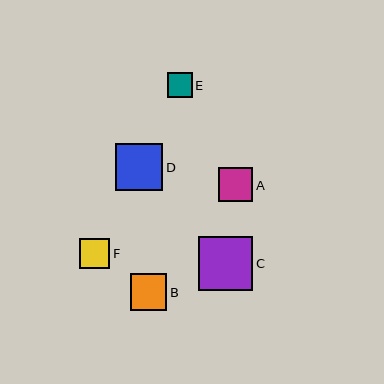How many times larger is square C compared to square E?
Square C is approximately 2.2 times the size of square E.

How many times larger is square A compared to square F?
Square A is approximately 1.1 times the size of square F.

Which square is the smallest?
Square E is the smallest with a size of approximately 25 pixels.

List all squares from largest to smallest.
From largest to smallest: C, D, B, A, F, E.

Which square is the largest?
Square C is the largest with a size of approximately 54 pixels.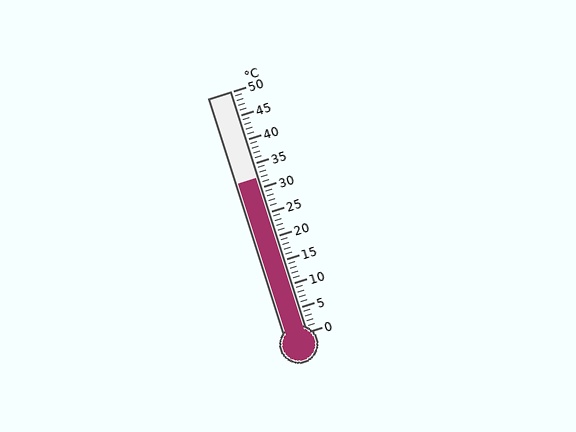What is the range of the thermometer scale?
The thermometer scale ranges from 0°C to 50°C.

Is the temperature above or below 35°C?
The temperature is below 35°C.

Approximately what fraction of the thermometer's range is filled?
The thermometer is filled to approximately 65% of its range.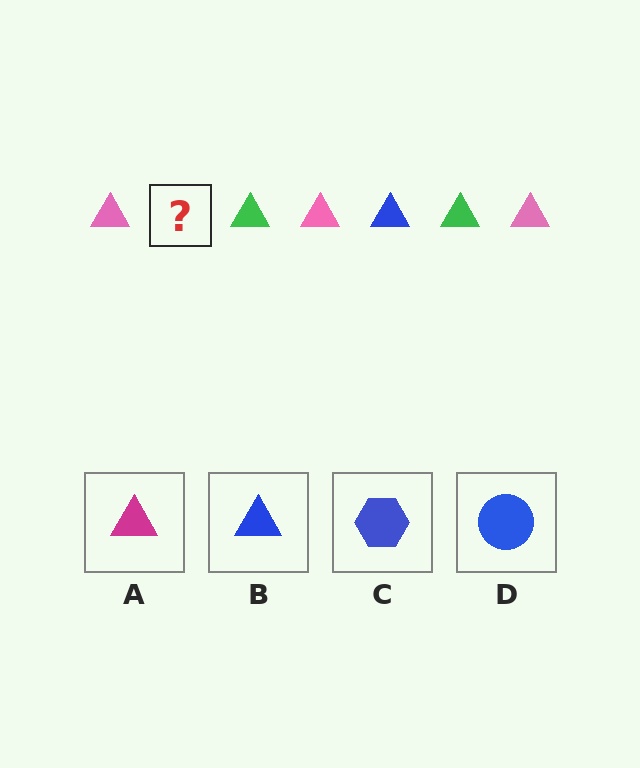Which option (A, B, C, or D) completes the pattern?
B.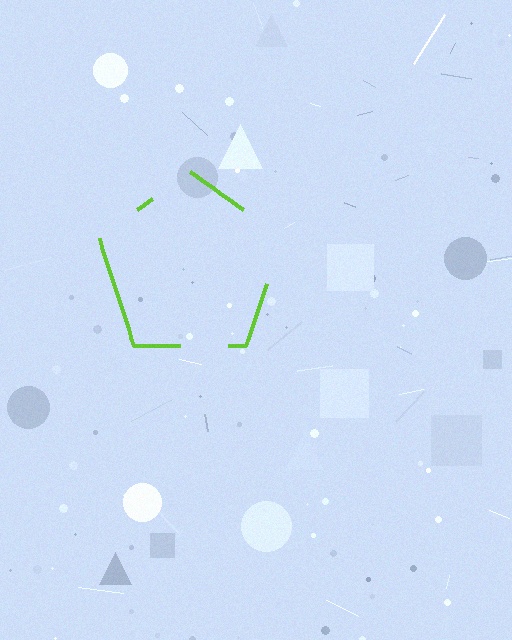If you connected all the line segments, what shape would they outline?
They would outline a pentagon.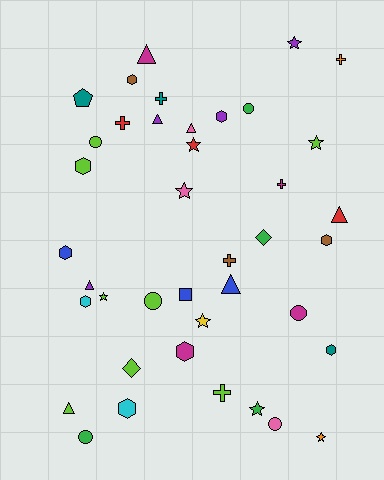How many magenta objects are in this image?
There are 4 magenta objects.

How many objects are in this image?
There are 40 objects.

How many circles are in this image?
There are 6 circles.